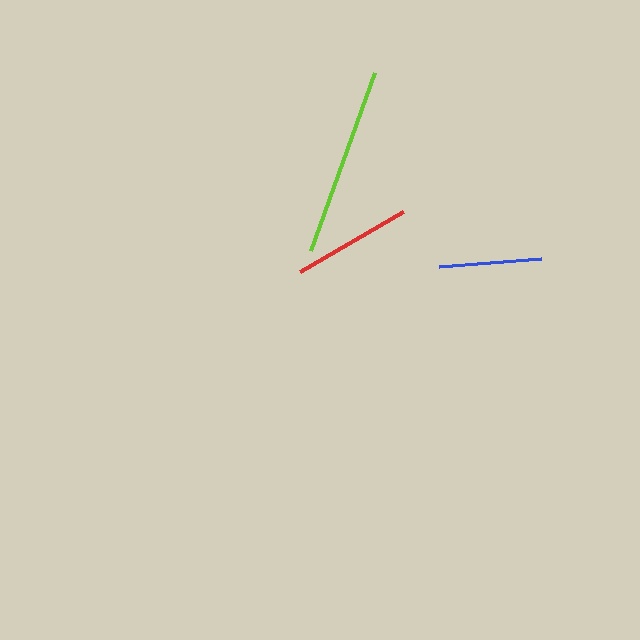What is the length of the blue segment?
The blue segment is approximately 103 pixels long.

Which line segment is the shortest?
The blue line is the shortest at approximately 103 pixels.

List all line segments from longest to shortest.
From longest to shortest: lime, red, blue.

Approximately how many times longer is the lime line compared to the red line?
The lime line is approximately 1.6 times the length of the red line.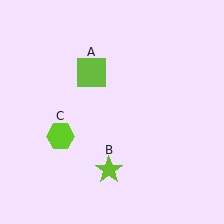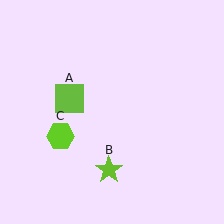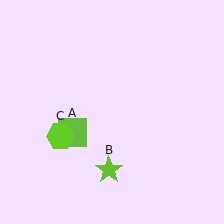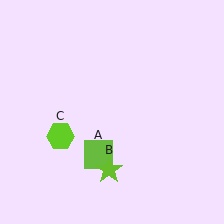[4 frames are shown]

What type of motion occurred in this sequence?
The lime square (object A) rotated counterclockwise around the center of the scene.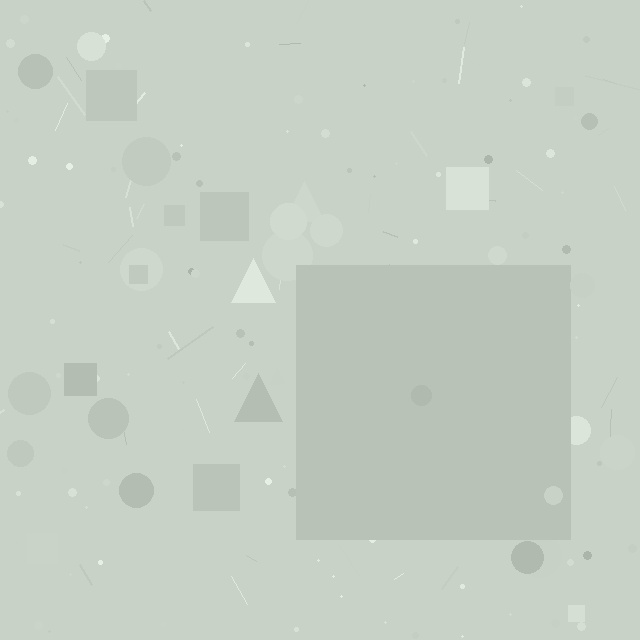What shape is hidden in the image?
A square is hidden in the image.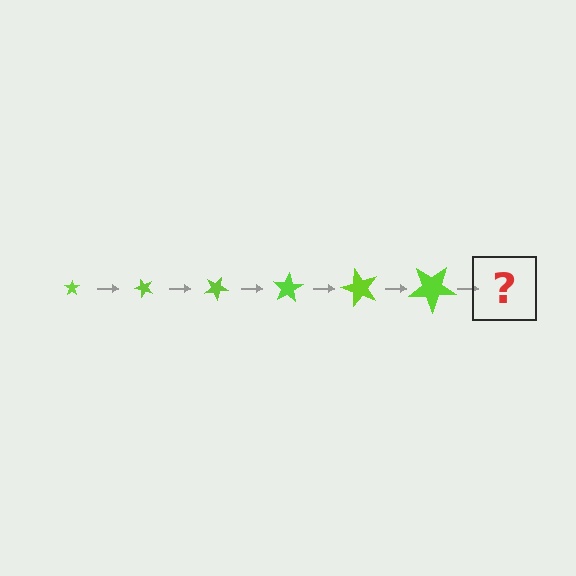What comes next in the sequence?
The next element should be a star, larger than the previous one and rotated 300 degrees from the start.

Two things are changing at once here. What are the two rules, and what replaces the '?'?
The two rules are that the star grows larger each step and it rotates 50 degrees each step. The '?' should be a star, larger than the previous one and rotated 300 degrees from the start.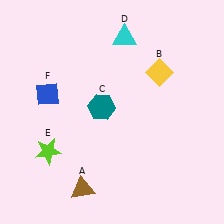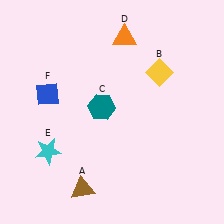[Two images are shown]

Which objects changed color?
D changed from cyan to orange. E changed from lime to cyan.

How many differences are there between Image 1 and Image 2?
There are 2 differences between the two images.